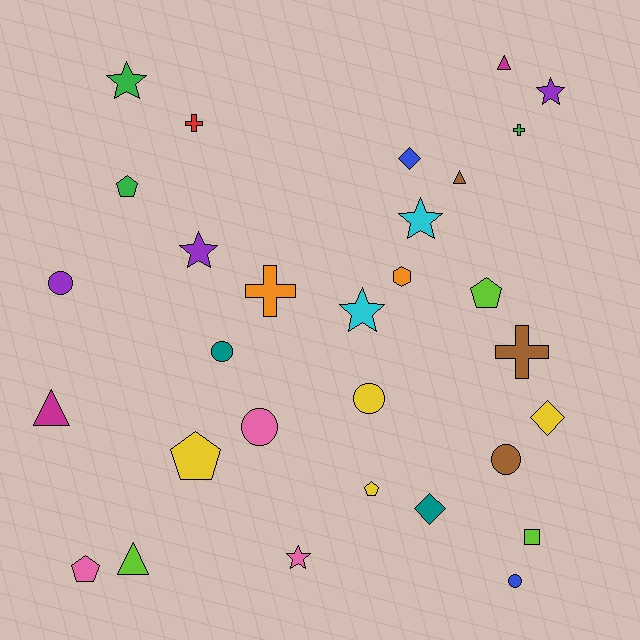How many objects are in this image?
There are 30 objects.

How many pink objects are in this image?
There are 3 pink objects.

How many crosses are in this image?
There are 4 crosses.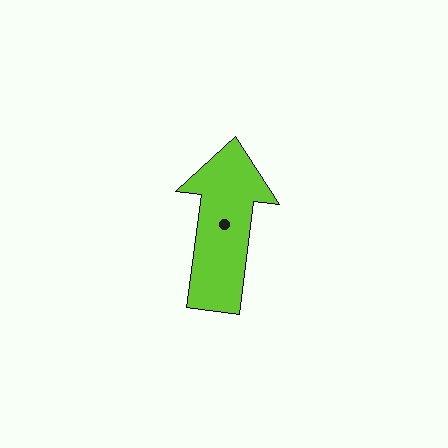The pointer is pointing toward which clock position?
Roughly 12 o'clock.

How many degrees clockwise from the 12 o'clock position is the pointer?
Approximately 7 degrees.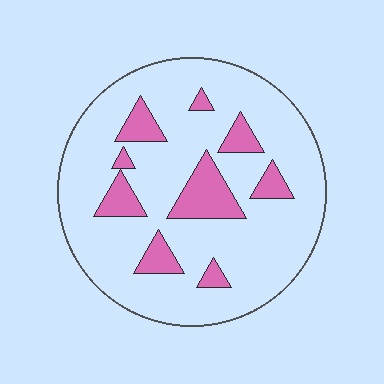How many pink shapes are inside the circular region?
9.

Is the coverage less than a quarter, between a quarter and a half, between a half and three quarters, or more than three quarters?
Less than a quarter.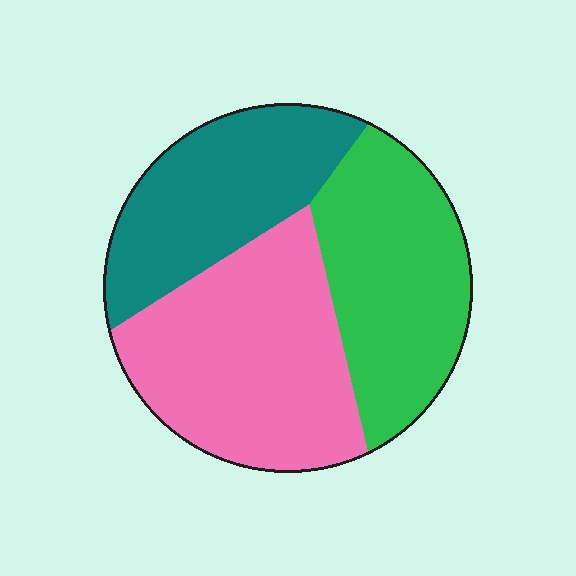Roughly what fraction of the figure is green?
Green covers about 30% of the figure.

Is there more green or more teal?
Green.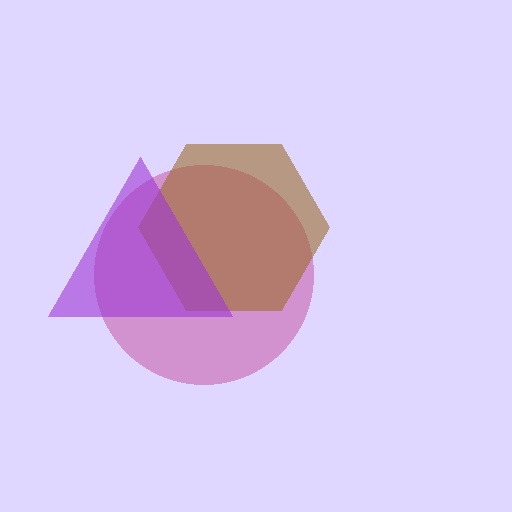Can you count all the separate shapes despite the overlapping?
Yes, there are 3 separate shapes.